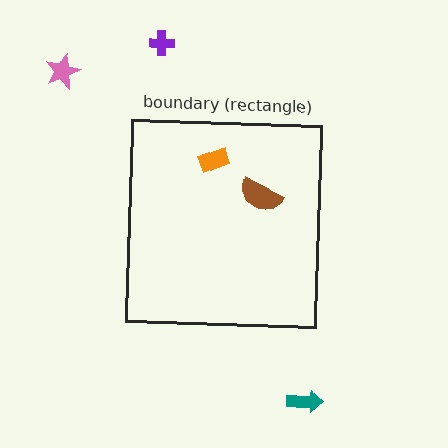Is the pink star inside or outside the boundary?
Outside.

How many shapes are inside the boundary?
2 inside, 3 outside.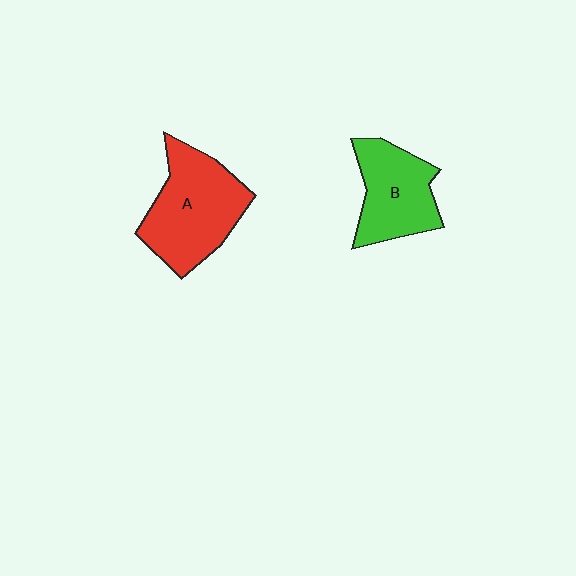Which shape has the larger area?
Shape A (red).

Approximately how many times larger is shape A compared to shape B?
Approximately 1.3 times.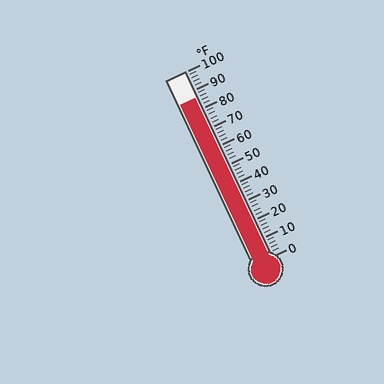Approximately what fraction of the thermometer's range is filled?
The thermometer is filled to approximately 85% of its range.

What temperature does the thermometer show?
The thermometer shows approximately 86°F.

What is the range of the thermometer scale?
The thermometer scale ranges from 0°F to 100°F.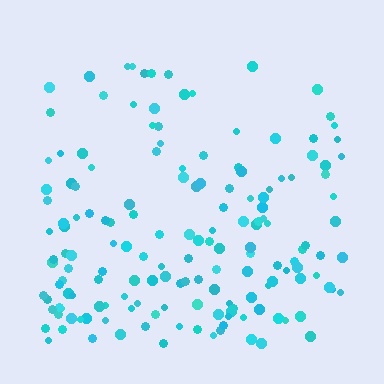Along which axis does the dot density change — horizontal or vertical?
Vertical.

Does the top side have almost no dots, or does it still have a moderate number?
Still a moderate number, just noticeably fewer than the bottom.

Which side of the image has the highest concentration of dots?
The bottom.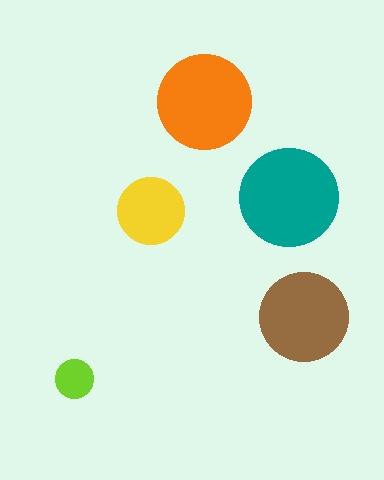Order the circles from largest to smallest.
the teal one, the orange one, the brown one, the yellow one, the lime one.